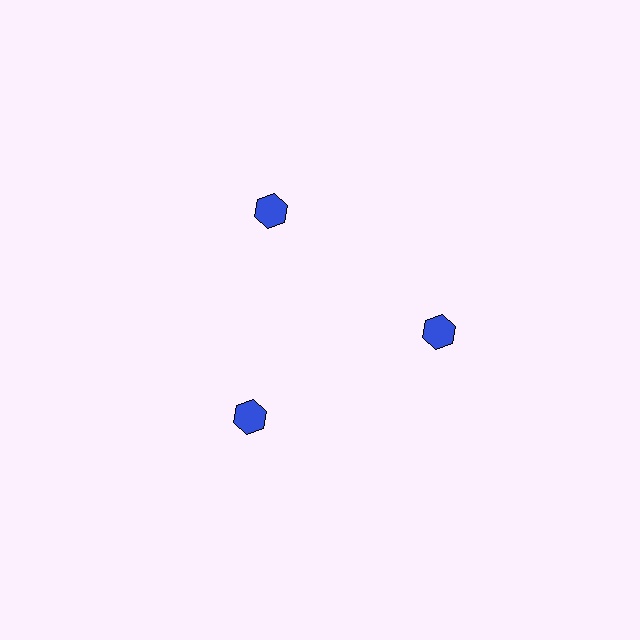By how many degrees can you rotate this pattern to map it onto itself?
The pattern maps onto itself every 120 degrees of rotation.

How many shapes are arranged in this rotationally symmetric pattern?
There are 3 shapes, arranged in 3 groups of 1.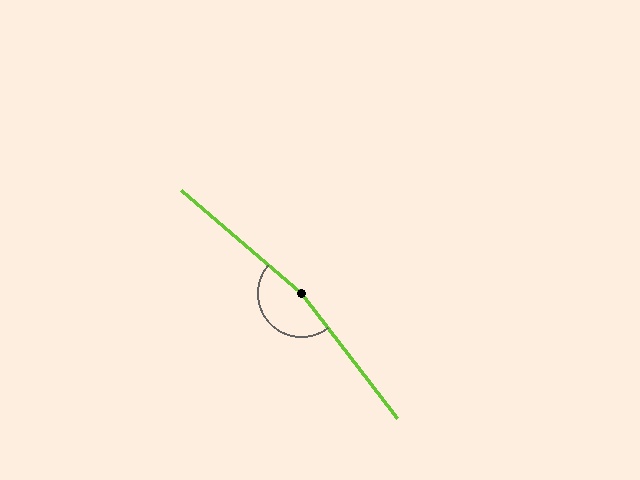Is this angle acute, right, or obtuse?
It is obtuse.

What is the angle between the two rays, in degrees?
Approximately 168 degrees.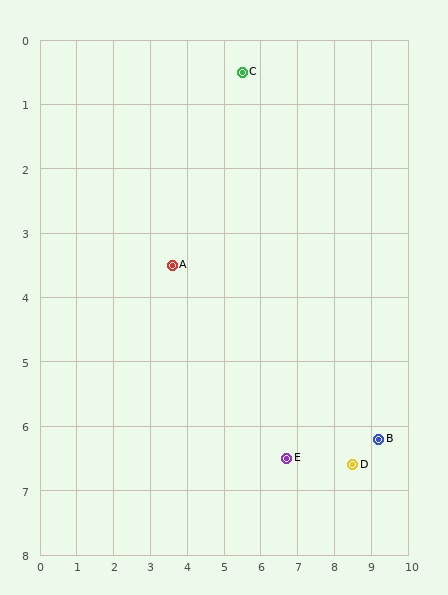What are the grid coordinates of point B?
Point B is at approximately (9.2, 6.2).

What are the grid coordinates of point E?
Point E is at approximately (6.7, 6.5).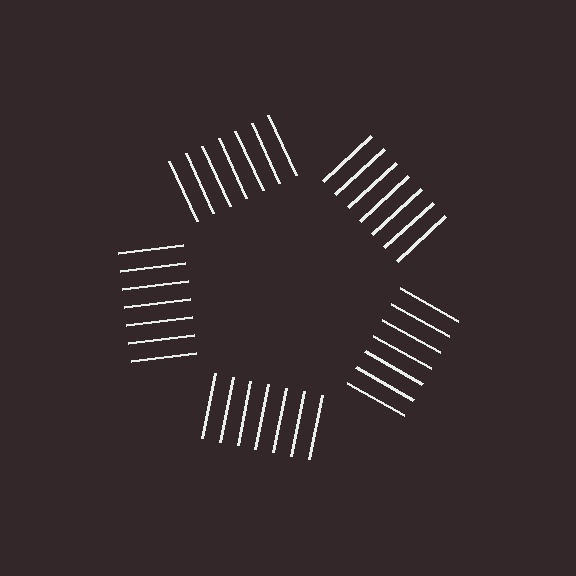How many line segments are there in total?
35 — 7 along each of the 5 edges.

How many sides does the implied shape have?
5 sides — the line-ends trace a pentagon.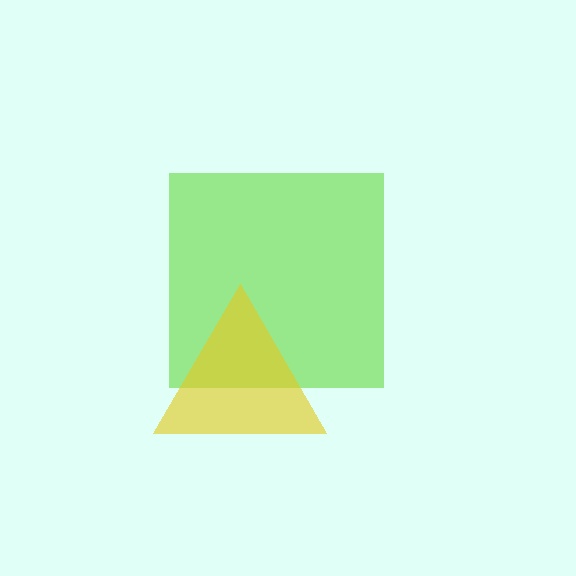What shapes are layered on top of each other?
The layered shapes are: a lime square, a yellow triangle.